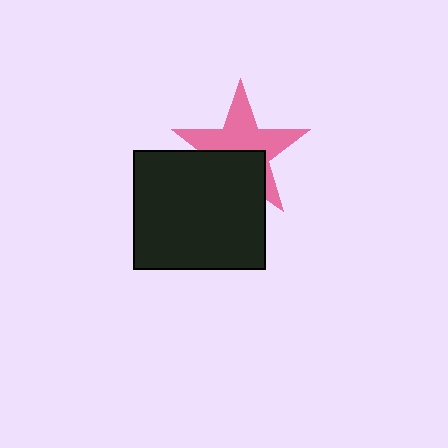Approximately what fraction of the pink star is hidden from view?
Roughly 41% of the pink star is hidden behind the black rectangle.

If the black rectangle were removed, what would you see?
You would see the complete pink star.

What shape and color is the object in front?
The object in front is a black rectangle.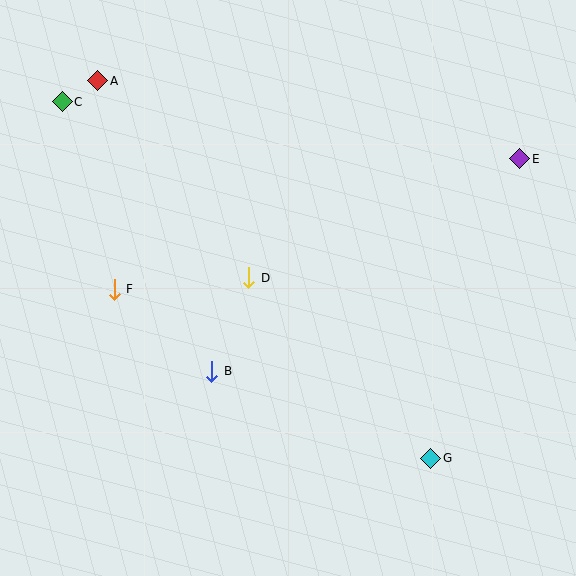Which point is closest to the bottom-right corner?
Point G is closest to the bottom-right corner.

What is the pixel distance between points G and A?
The distance between G and A is 503 pixels.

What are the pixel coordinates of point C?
Point C is at (62, 102).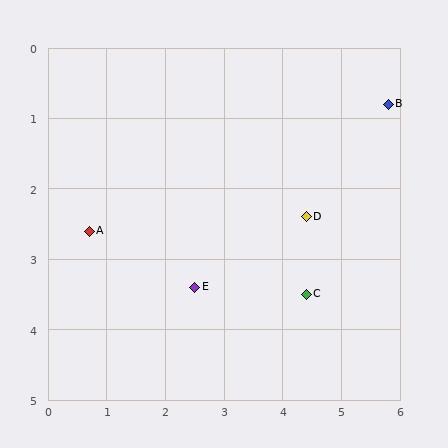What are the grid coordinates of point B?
Point B is at approximately (5.8, 0.8).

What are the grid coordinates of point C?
Point C is at approximately (4.4, 3.5).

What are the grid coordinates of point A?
Point A is at approximately (0.7, 2.6).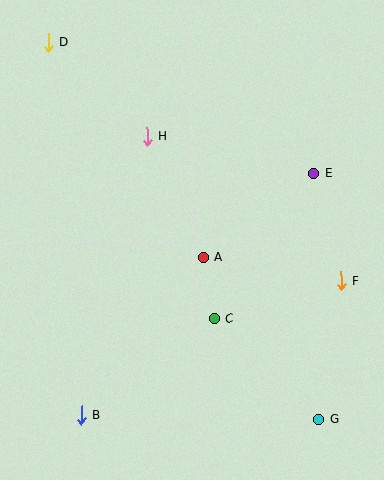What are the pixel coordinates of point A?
Point A is at (203, 257).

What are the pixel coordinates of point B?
Point B is at (82, 415).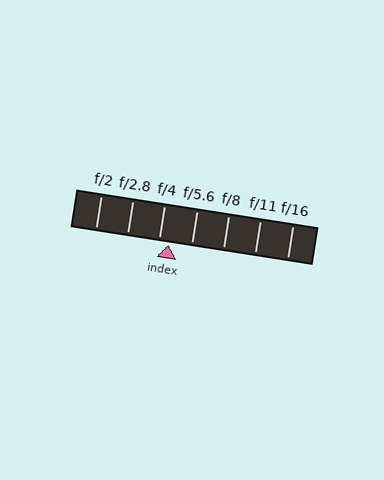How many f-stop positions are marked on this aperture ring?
There are 7 f-stop positions marked.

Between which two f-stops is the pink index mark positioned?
The index mark is between f/4 and f/5.6.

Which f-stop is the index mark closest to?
The index mark is closest to f/4.